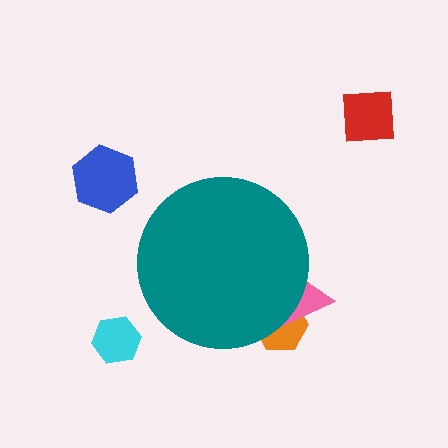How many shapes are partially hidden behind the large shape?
2 shapes are partially hidden.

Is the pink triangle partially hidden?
Yes, the pink triangle is partially hidden behind the teal circle.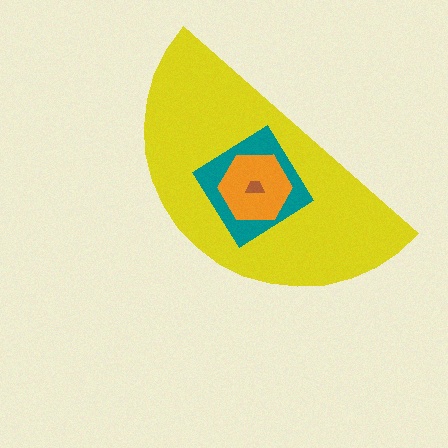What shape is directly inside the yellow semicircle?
The teal diamond.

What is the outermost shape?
The yellow semicircle.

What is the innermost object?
The brown trapezoid.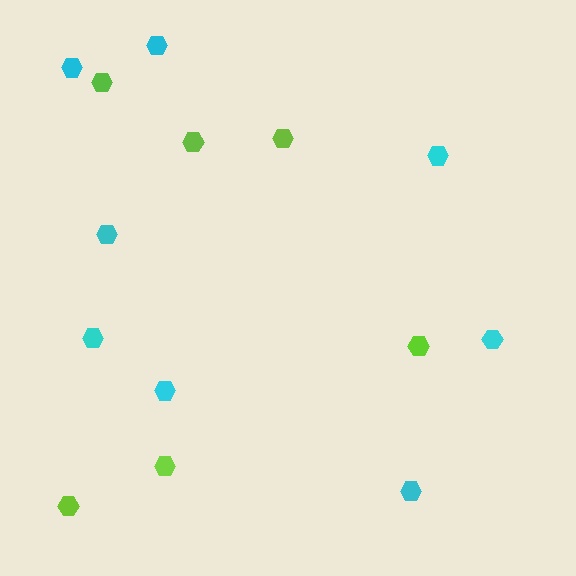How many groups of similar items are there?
There are 2 groups: one group of cyan hexagons (8) and one group of lime hexagons (6).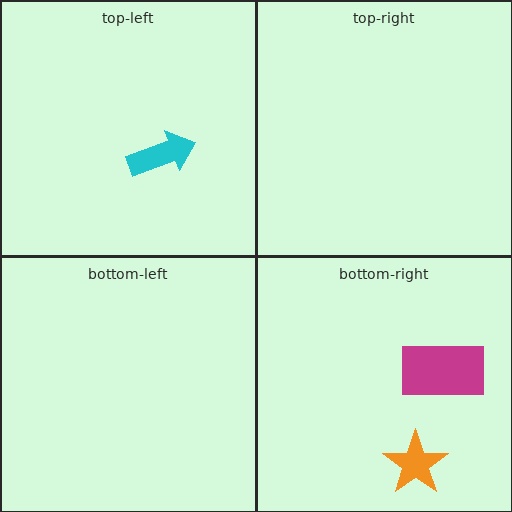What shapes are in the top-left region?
The cyan arrow.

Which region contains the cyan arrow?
The top-left region.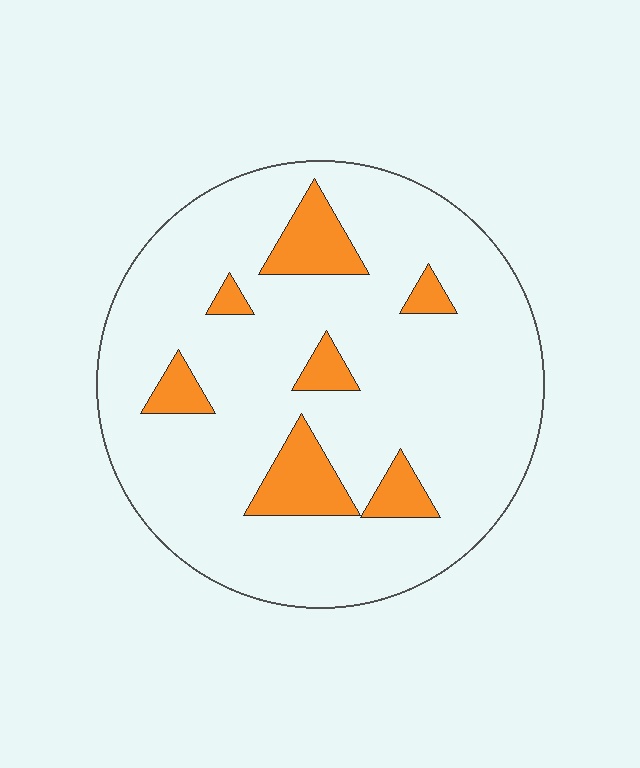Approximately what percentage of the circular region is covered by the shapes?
Approximately 15%.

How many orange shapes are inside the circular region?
7.